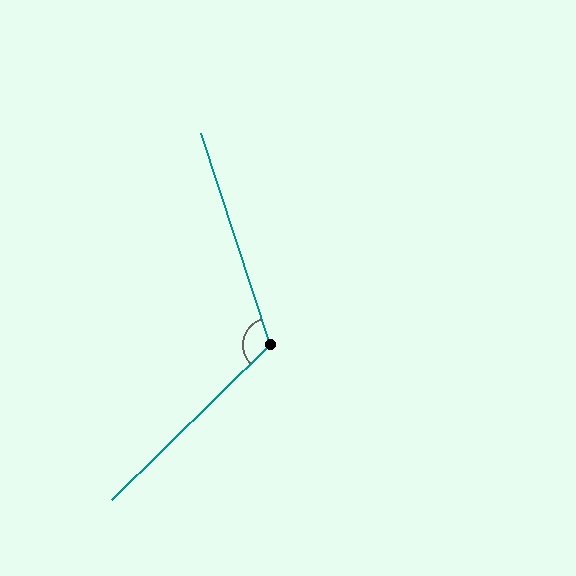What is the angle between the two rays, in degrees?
Approximately 116 degrees.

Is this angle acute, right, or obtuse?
It is obtuse.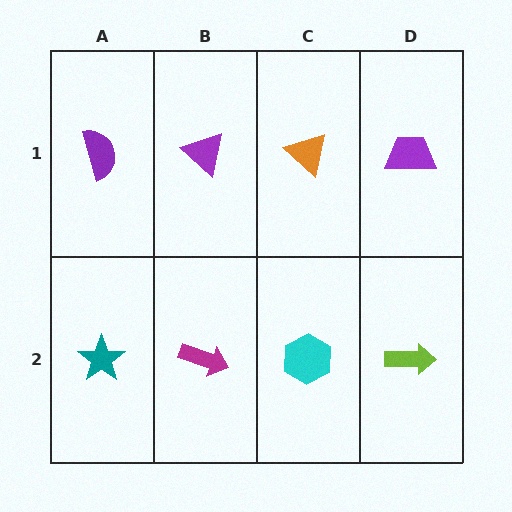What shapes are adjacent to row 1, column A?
A teal star (row 2, column A), a purple triangle (row 1, column B).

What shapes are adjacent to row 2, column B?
A purple triangle (row 1, column B), a teal star (row 2, column A), a cyan hexagon (row 2, column C).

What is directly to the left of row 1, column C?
A purple triangle.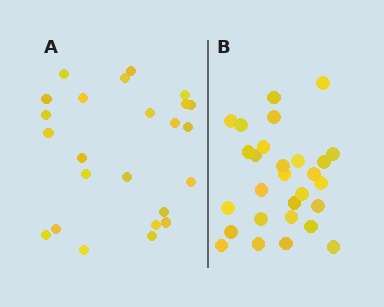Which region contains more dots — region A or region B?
Region B (the right region) has more dots.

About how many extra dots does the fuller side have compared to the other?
Region B has about 4 more dots than region A.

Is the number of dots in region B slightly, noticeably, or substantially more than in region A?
Region B has only slightly more — the two regions are fairly close. The ratio is roughly 1.2 to 1.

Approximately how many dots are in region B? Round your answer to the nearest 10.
About 30 dots. (The exact count is 28, which rounds to 30.)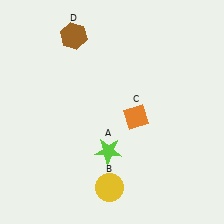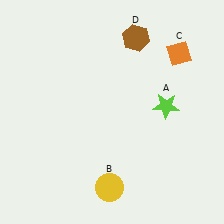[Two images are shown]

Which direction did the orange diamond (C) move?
The orange diamond (C) moved up.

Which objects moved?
The objects that moved are: the lime star (A), the orange diamond (C), the brown hexagon (D).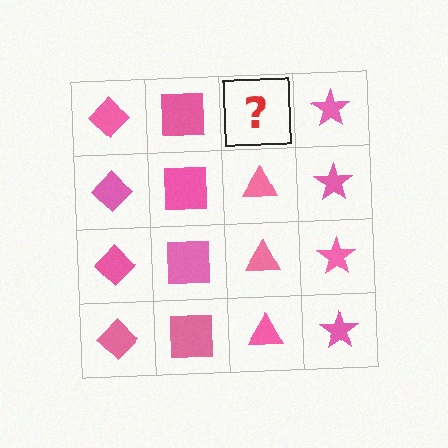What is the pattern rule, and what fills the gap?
The rule is that each column has a consistent shape. The gap should be filled with a pink triangle.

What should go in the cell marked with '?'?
The missing cell should contain a pink triangle.